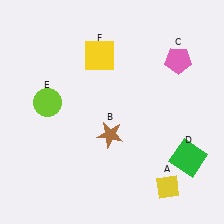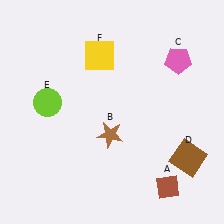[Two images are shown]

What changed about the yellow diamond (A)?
In Image 1, A is yellow. In Image 2, it changed to brown.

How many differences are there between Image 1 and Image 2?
There are 2 differences between the two images.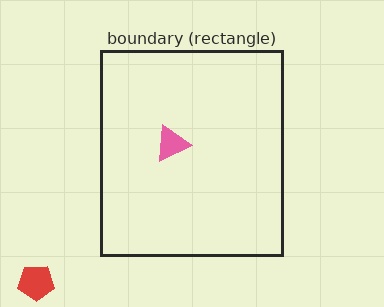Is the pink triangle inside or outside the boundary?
Inside.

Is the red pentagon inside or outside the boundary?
Outside.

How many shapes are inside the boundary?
1 inside, 1 outside.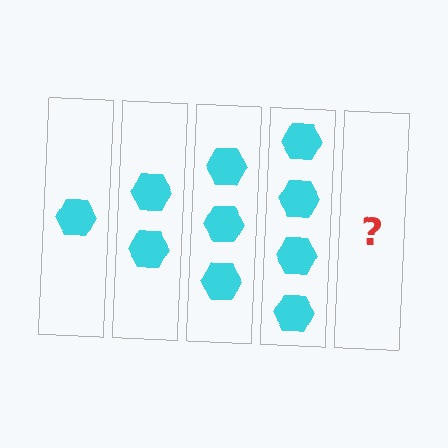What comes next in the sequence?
The next element should be 5 hexagons.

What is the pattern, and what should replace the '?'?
The pattern is that each step adds one more hexagon. The '?' should be 5 hexagons.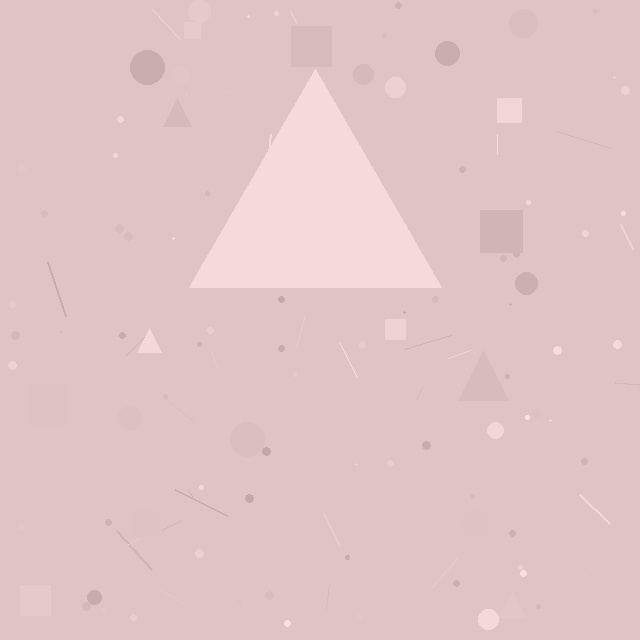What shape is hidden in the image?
A triangle is hidden in the image.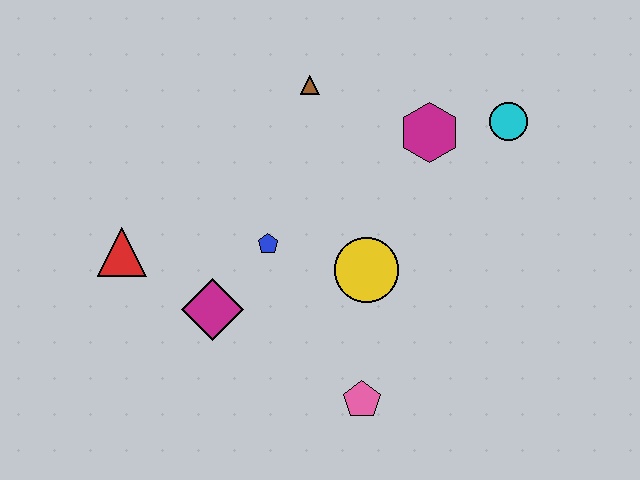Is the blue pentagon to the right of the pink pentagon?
No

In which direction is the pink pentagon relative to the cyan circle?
The pink pentagon is below the cyan circle.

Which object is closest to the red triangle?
The magenta diamond is closest to the red triangle.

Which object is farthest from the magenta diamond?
The cyan circle is farthest from the magenta diamond.